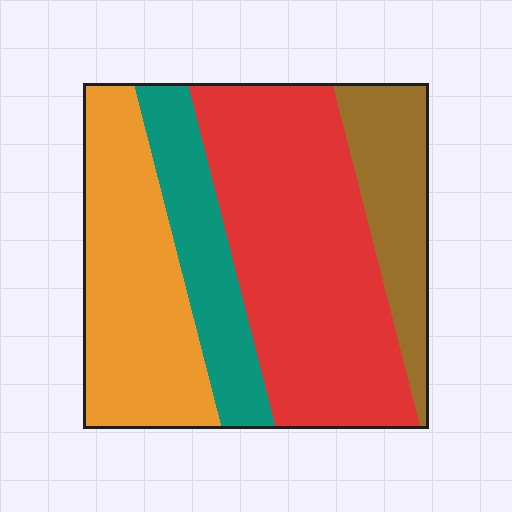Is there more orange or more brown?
Orange.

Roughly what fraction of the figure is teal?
Teal covers about 15% of the figure.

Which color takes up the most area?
Red, at roughly 40%.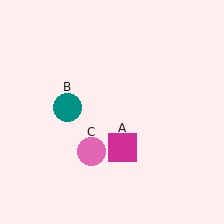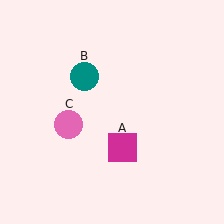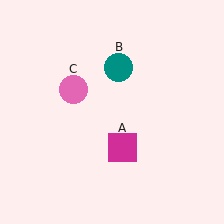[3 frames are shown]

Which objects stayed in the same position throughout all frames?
Magenta square (object A) remained stationary.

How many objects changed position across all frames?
2 objects changed position: teal circle (object B), pink circle (object C).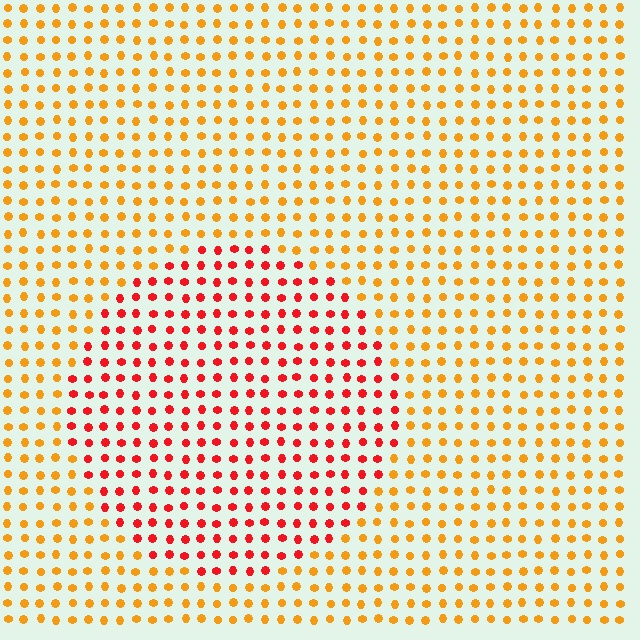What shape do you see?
I see a circle.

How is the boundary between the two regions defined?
The boundary is defined purely by a slight shift in hue (about 40 degrees). Spacing, size, and orientation are identical on both sides.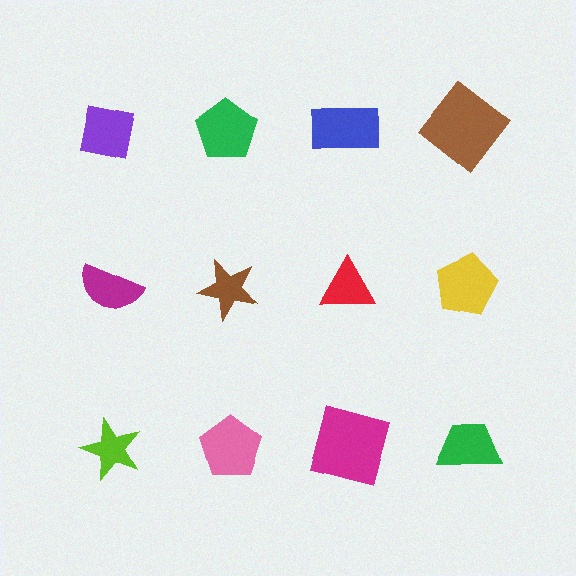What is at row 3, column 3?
A magenta square.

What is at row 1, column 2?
A green pentagon.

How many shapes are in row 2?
4 shapes.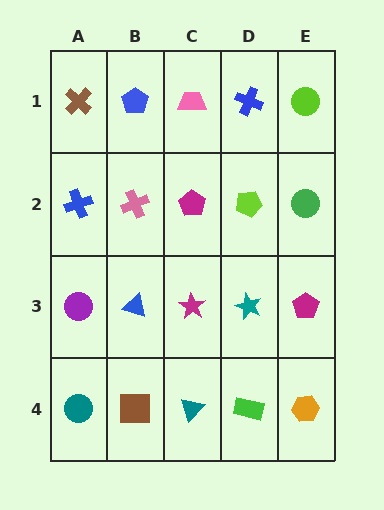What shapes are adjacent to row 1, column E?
A green circle (row 2, column E), a blue cross (row 1, column D).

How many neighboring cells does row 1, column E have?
2.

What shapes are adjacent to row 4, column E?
A magenta pentagon (row 3, column E), a green rectangle (row 4, column D).